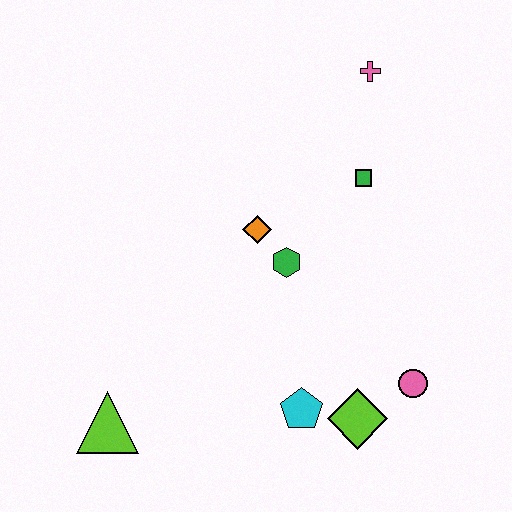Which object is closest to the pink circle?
The lime diamond is closest to the pink circle.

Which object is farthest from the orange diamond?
The lime triangle is farthest from the orange diamond.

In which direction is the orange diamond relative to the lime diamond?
The orange diamond is above the lime diamond.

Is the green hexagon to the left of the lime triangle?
No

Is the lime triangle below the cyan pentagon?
Yes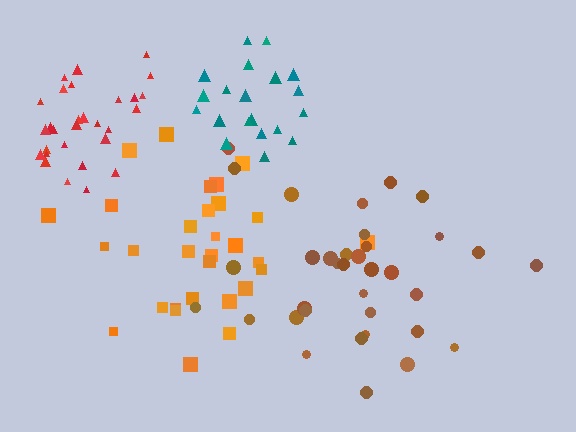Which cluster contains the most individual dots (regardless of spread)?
Brown (35).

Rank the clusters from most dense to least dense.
red, teal, brown, orange.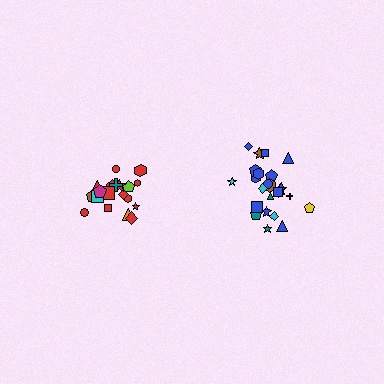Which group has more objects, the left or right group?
The right group.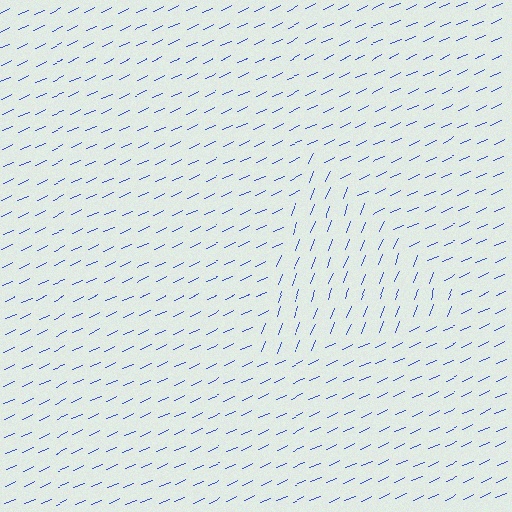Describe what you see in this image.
The image is filled with small blue line segments. A triangle region in the image has lines oriented differently from the surrounding lines, creating a visible texture boundary.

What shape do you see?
I see a triangle.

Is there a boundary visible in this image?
Yes, there is a texture boundary formed by a change in line orientation.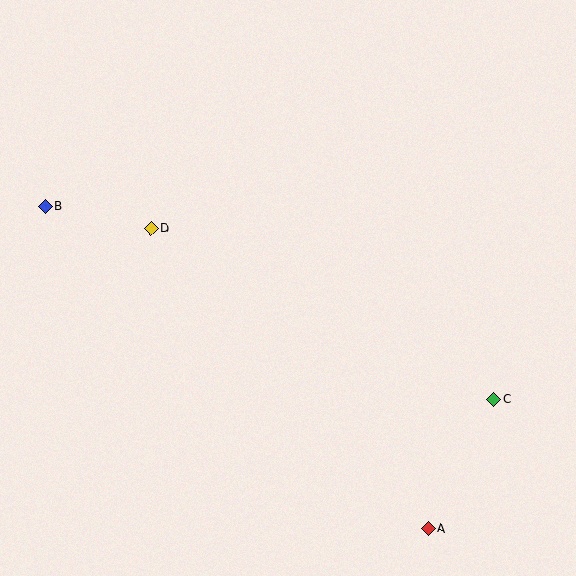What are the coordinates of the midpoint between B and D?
The midpoint between B and D is at (98, 217).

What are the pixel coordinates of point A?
Point A is at (428, 528).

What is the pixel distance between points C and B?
The distance between C and B is 487 pixels.